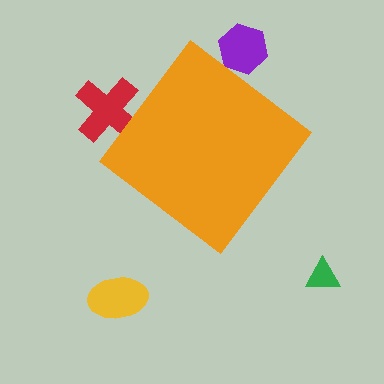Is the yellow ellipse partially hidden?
No, the yellow ellipse is fully visible.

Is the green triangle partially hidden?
No, the green triangle is fully visible.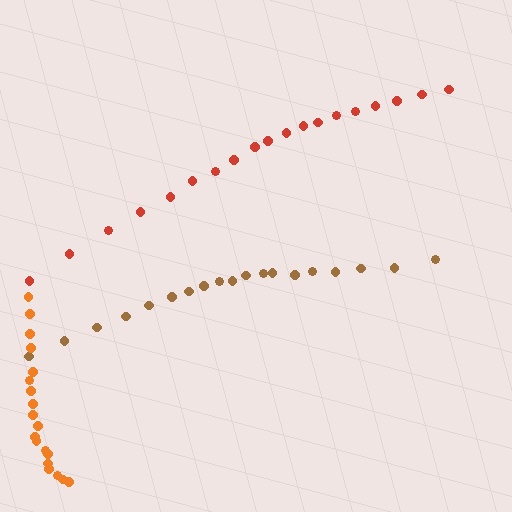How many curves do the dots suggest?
There are 3 distinct paths.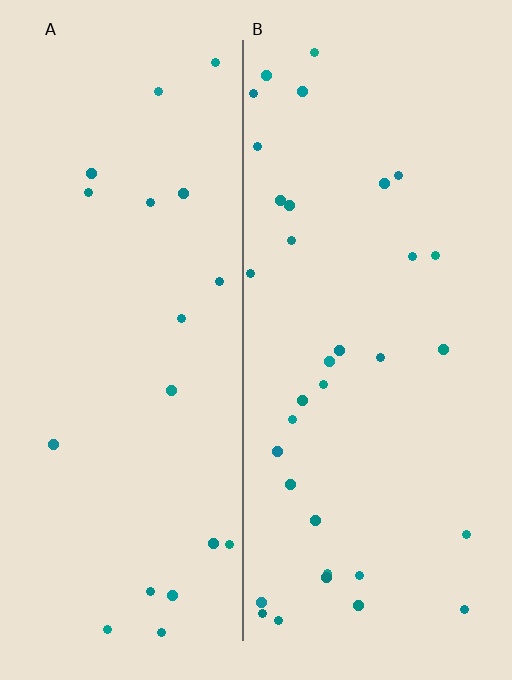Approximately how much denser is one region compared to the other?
Approximately 1.8× — region B over region A.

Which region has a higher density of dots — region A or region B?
B (the right).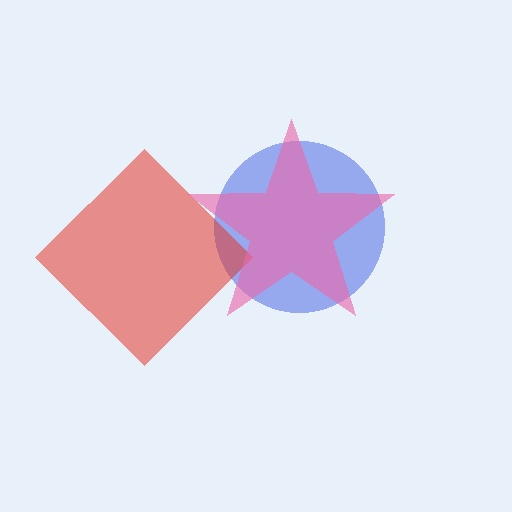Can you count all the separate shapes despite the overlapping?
Yes, there are 3 separate shapes.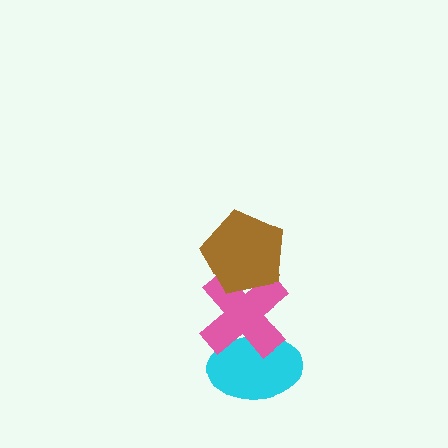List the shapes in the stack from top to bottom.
From top to bottom: the brown pentagon, the pink cross, the cyan ellipse.